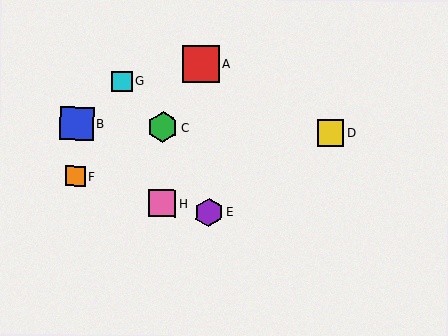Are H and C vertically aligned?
Yes, both are at x≈162.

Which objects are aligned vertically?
Objects C, H are aligned vertically.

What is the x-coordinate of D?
Object D is at x≈331.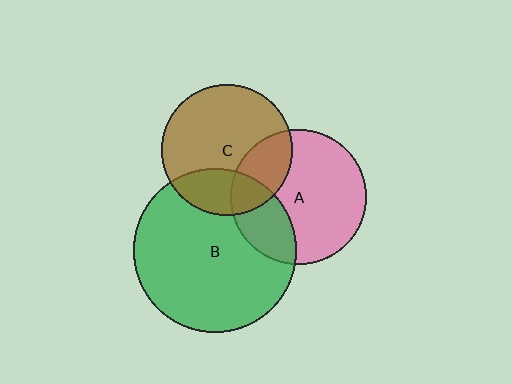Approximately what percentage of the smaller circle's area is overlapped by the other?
Approximately 25%.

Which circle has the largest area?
Circle B (green).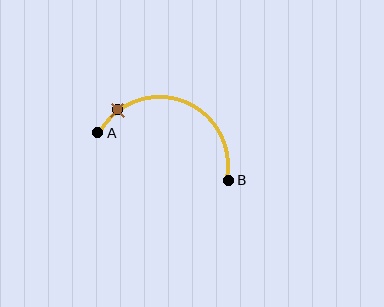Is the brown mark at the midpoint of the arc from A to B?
No. The brown mark lies on the arc but is closer to endpoint A. The arc midpoint would be at the point on the curve equidistant along the arc from both A and B.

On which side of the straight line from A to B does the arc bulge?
The arc bulges above the straight line connecting A and B.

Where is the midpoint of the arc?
The arc midpoint is the point on the curve farthest from the straight line joining A and B. It sits above that line.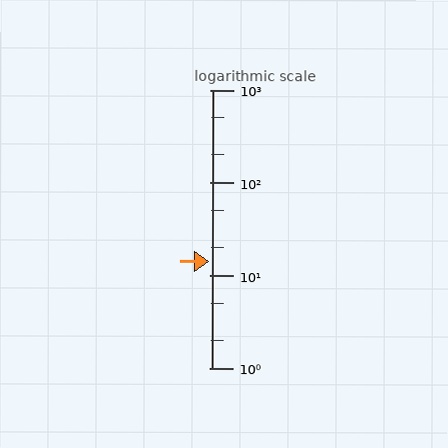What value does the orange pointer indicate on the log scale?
The pointer indicates approximately 14.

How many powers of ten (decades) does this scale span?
The scale spans 3 decades, from 1 to 1000.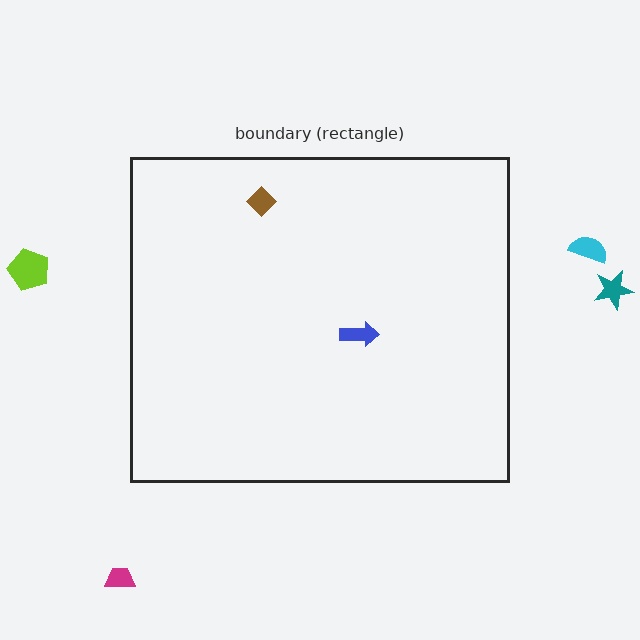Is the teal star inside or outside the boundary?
Outside.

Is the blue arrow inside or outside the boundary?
Inside.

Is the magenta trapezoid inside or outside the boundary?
Outside.